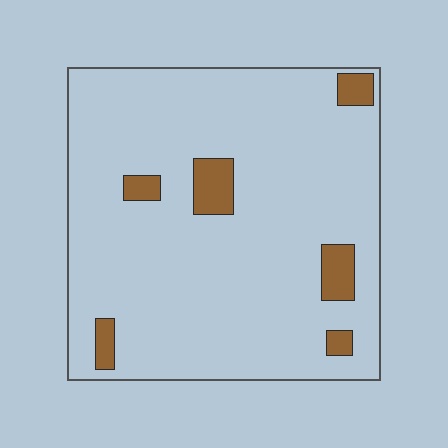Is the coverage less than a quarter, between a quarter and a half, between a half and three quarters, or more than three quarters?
Less than a quarter.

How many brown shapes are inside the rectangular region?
6.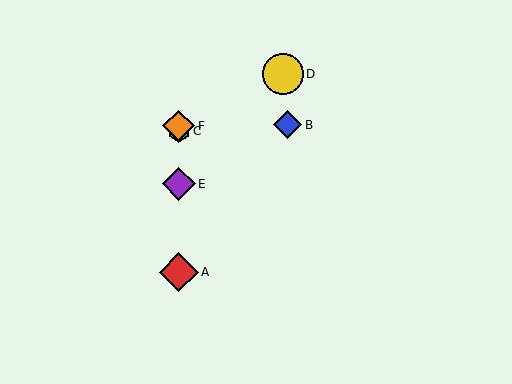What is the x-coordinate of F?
Object F is at x≈179.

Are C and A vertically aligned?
Yes, both are at x≈179.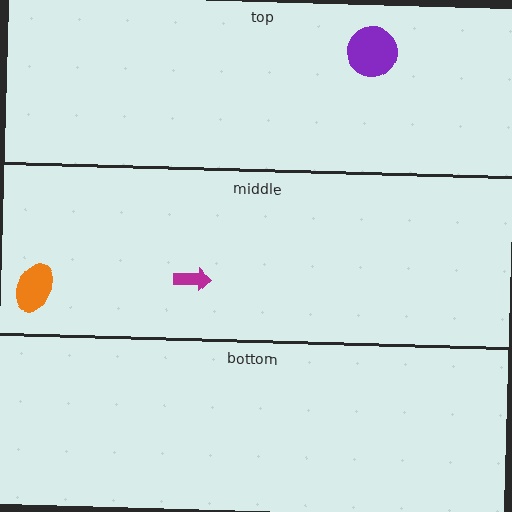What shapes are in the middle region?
The orange ellipse, the magenta arrow.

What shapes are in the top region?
The purple circle.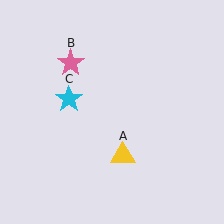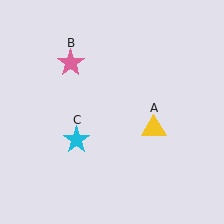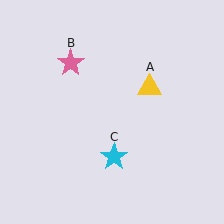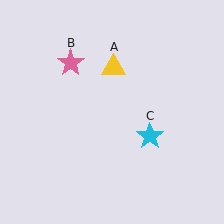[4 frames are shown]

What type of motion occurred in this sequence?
The yellow triangle (object A), cyan star (object C) rotated counterclockwise around the center of the scene.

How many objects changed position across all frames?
2 objects changed position: yellow triangle (object A), cyan star (object C).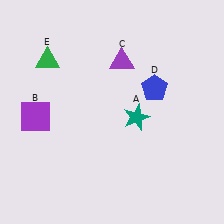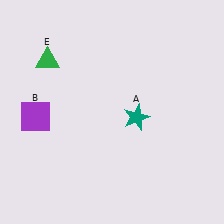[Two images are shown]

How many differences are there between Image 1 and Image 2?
There are 2 differences between the two images.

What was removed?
The purple triangle (C), the blue pentagon (D) were removed in Image 2.